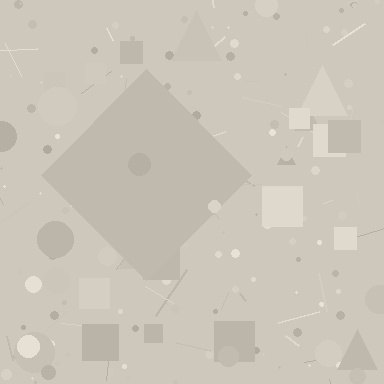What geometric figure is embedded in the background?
A diamond is embedded in the background.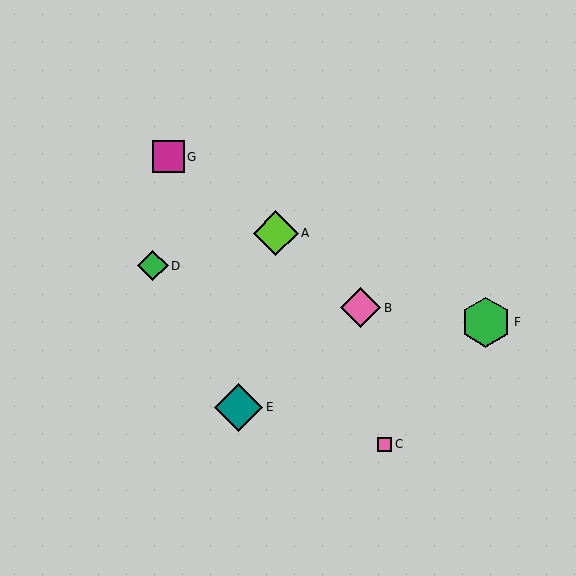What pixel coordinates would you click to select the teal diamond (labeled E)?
Click at (239, 407) to select the teal diamond E.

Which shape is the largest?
The green hexagon (labeled F) is the largest.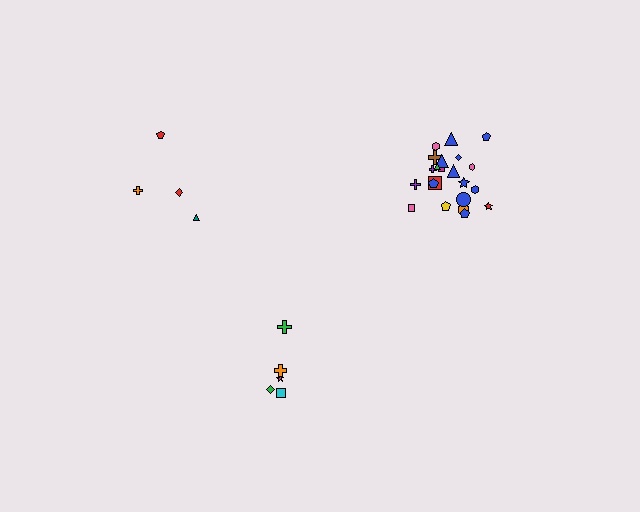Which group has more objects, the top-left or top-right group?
The top-right group.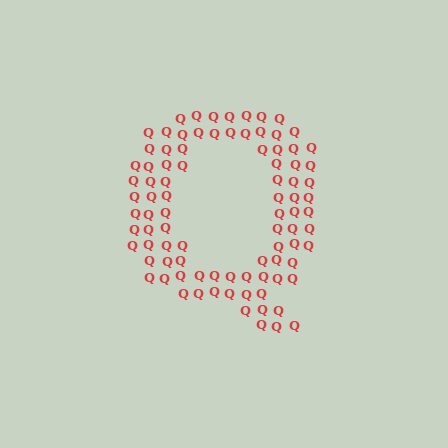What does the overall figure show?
The overall figure shows the letter Q.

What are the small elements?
The small elements are letter Q's.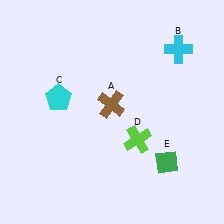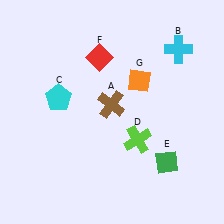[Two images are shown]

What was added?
A red diamond (F), an orange diamond (G) were added in Image 2.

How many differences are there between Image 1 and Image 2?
There are 2 differences between the two images.